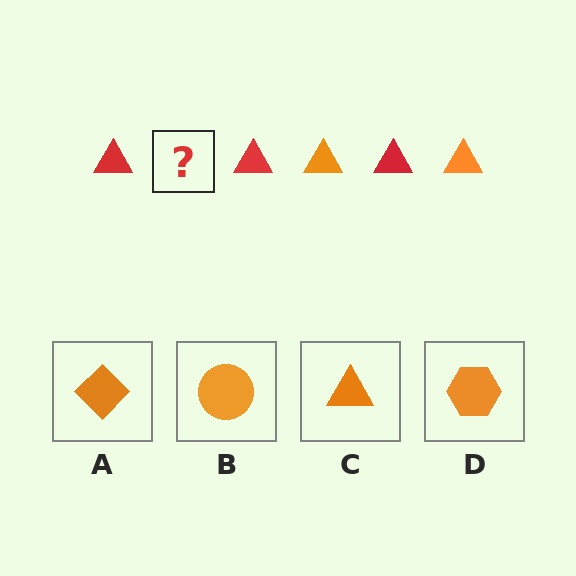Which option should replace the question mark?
Option C.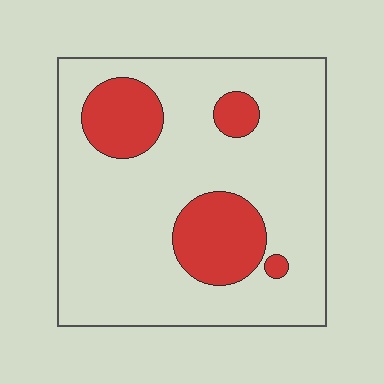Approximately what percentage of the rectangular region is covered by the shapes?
Approximately 20%.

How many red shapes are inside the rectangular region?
4.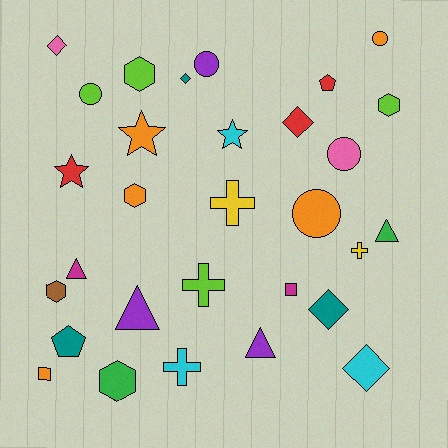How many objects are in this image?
There are 30 objects.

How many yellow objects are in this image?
There are 2 yellow objects.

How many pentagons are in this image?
There are 2 pentagons.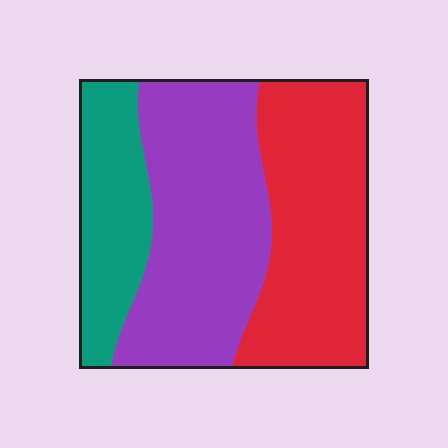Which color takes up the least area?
Teal, at roughly 20%.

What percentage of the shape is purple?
Purple covers 41% of the shape.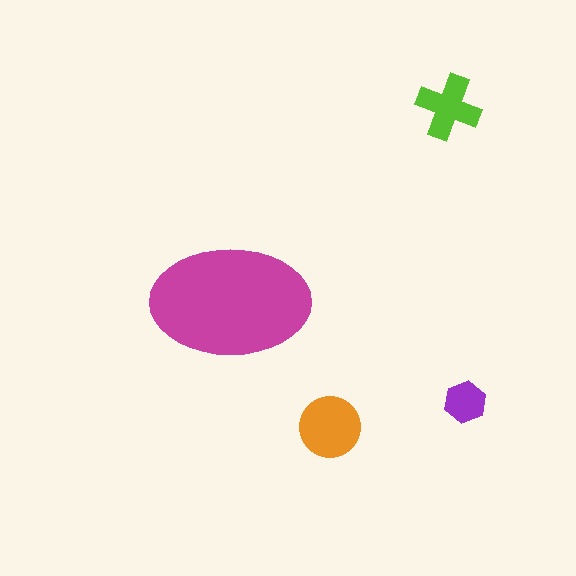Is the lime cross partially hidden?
No, the lime cross is fully visible.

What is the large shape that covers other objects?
A magenta ellipse.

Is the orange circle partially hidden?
No, the orange circle is fully visible.